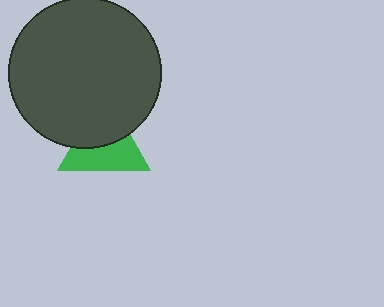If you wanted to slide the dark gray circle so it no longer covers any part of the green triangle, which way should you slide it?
Slide it up — that is the most direct way to separate the two shapes.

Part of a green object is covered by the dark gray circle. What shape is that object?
It is a triangle.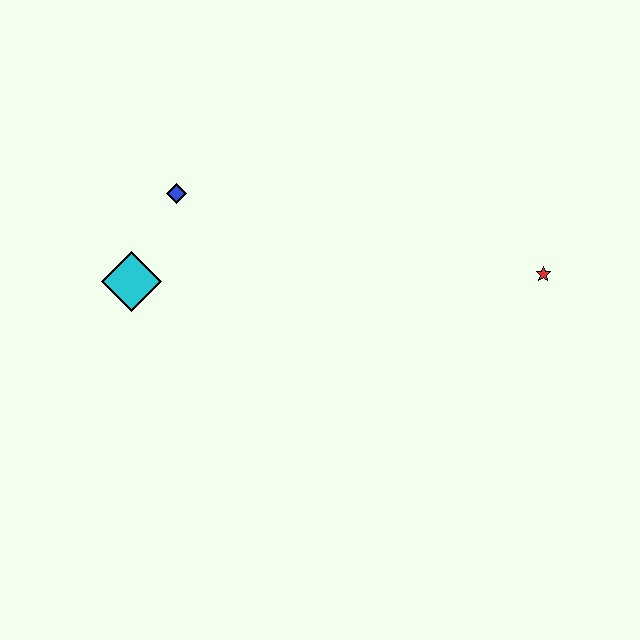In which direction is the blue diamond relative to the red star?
The blue diamond is to the left of the red star.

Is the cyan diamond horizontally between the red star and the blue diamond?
No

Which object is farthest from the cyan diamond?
The red star is farthest from the cyan diamond.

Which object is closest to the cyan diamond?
The blue diamond is closest to the cyan diamond.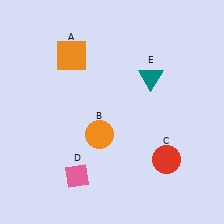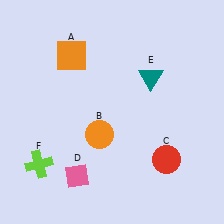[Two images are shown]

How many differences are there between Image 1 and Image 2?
There is 1 difference between the two images.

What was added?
A lime cross (F) was added in Image 2.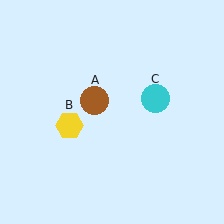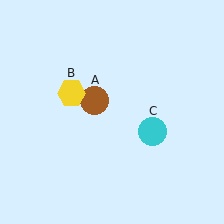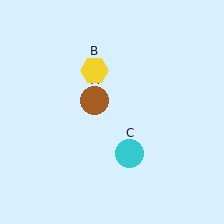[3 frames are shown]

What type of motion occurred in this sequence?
The yellow hexagon (object B), cyan circle (object C) rotated clockwise around the center of the scene.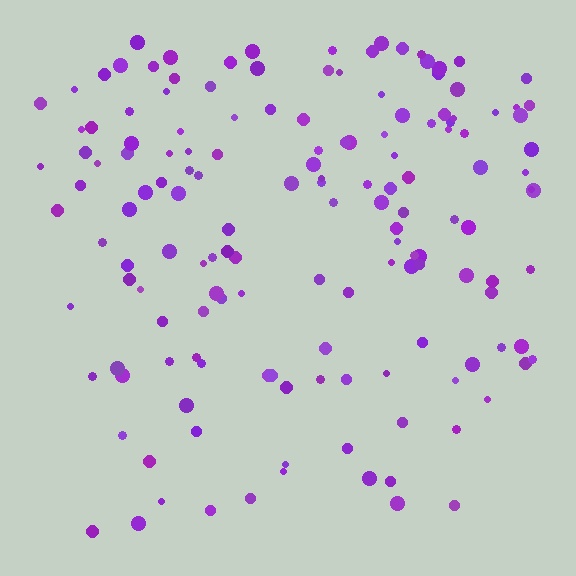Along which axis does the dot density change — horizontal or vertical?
Vertical.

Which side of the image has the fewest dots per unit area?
The bottom.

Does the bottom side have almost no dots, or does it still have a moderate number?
Still a moderate number, just noticeably fewer than the top.